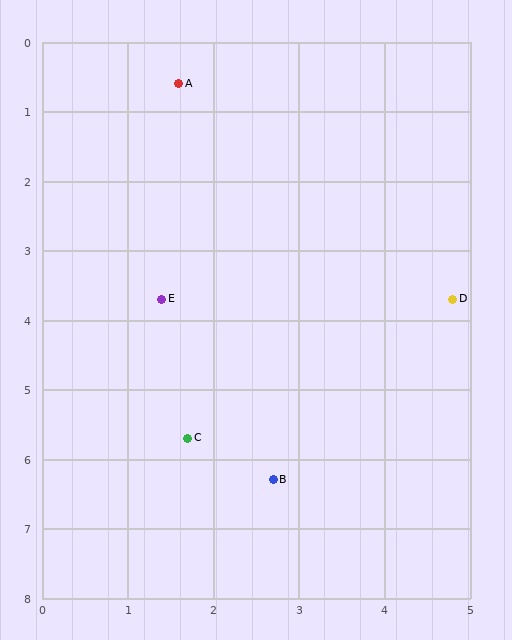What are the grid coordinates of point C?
Point C is at approximately (1.7, 5.7).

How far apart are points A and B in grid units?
Points A and B are about 5.8 grid units apart.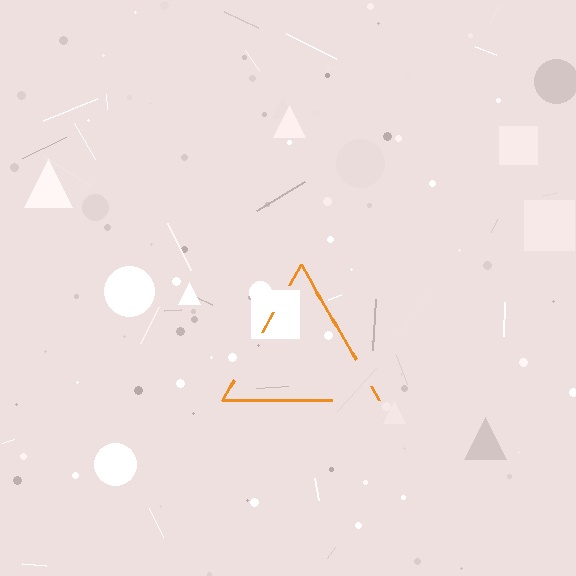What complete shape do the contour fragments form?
The contour fragments form a triangle.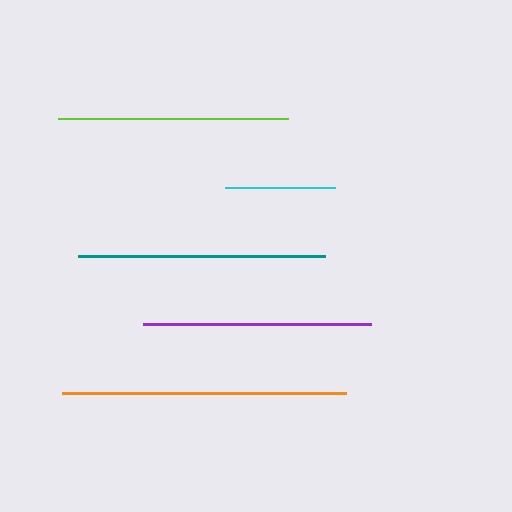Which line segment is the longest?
The orange line is the longest at approximately 284 pixels.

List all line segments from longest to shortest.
From longest to shortest: orange, teal, lime, purple, cyan.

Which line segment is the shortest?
The cyan line is the shortest at approximately 110 pixels.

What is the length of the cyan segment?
The cyan segment is approximately 110 pixels long.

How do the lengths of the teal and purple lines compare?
The teal and purple lines are approximately the same length.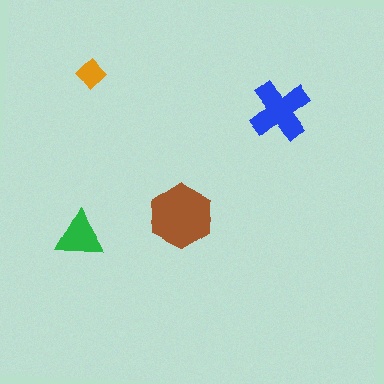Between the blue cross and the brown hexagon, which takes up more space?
The brown hexagon.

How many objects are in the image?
There are 4 objects in the image.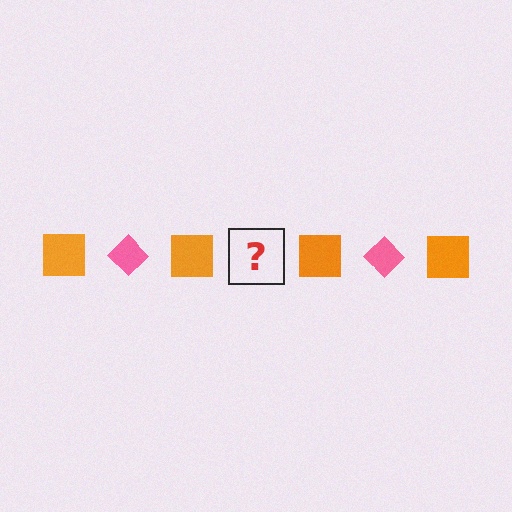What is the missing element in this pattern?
The missing element is a pink diamond.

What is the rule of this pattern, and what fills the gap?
The rule is that the pattern alternates between orange square and pink diamond. The gap should be filled with a pink diamond.